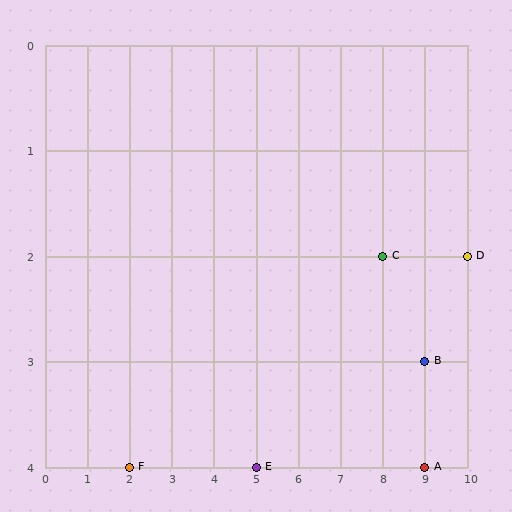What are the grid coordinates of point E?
Point E is at grid coordinates (5, 4).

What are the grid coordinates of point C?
Point C is at grid coordinates (8, 2).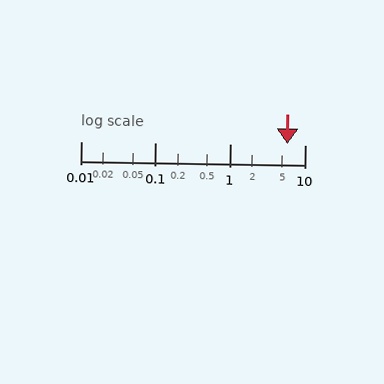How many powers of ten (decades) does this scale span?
The scale spans 3 decades, from 0.01 to 10.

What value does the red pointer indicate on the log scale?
The pointer indicates approximately 5.9.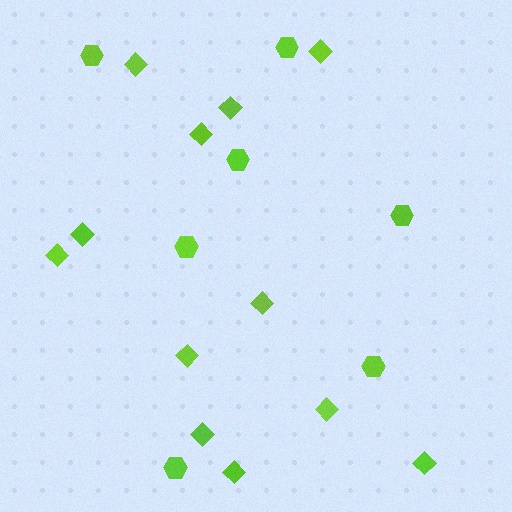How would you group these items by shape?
There are 2 groups: one group of hexagons (7) and one group of diamonds (12).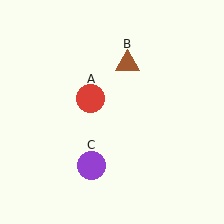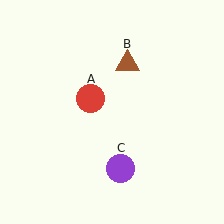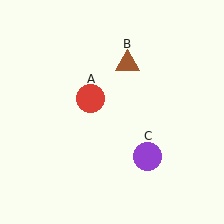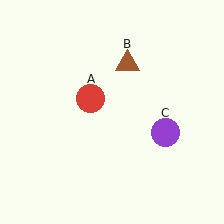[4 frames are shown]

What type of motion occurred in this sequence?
The purple circle (object C) rotated counterclockwise around the center of the scene.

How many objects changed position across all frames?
1 object changed position: purple circle (object C).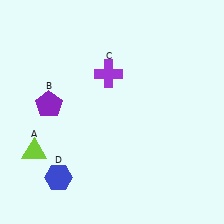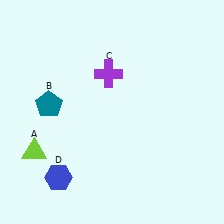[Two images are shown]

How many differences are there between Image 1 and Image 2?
There is 1 difference between the two images.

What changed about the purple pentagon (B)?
In Image 1, B is purple. In Image 2, it changed to teal.